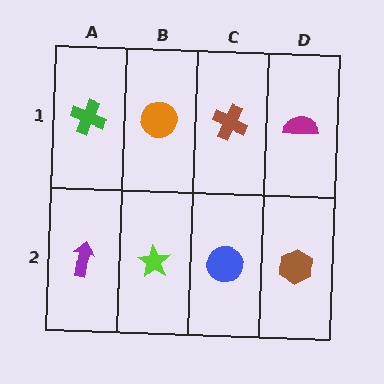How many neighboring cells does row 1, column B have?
3.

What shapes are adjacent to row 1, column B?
A lime star (row 2, column B), a green cross (row 1, column A), a brown cross (row 1, column C).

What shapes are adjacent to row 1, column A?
A purple arrow (row 2, column A), an orange circle (row 1, column B).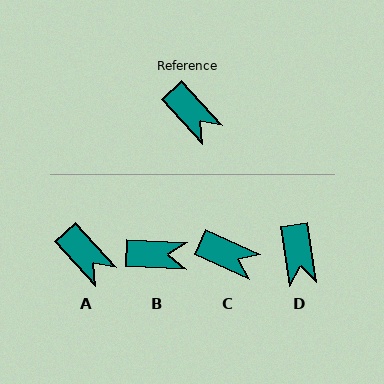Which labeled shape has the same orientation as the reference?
A.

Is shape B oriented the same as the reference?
No, it is off by about 45 degrees.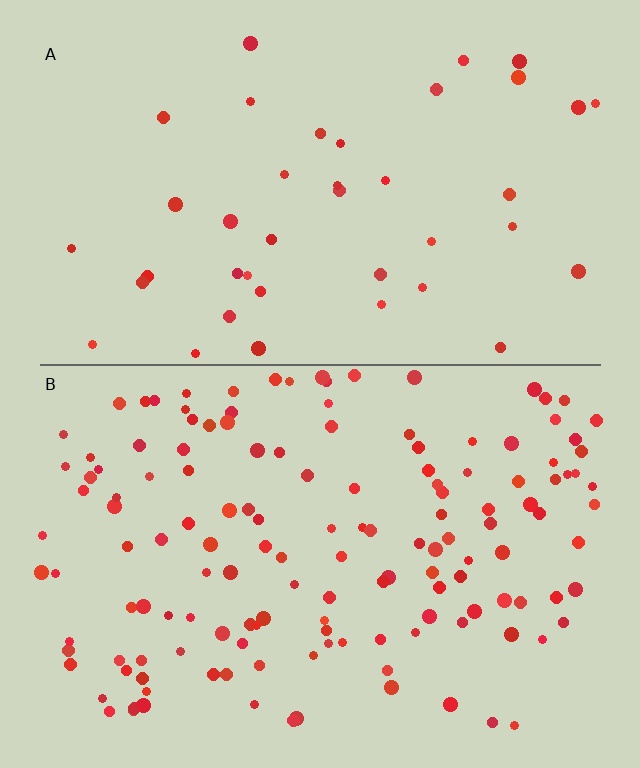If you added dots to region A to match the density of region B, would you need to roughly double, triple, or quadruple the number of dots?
Approximately quadruple.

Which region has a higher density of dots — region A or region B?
B (the bottom).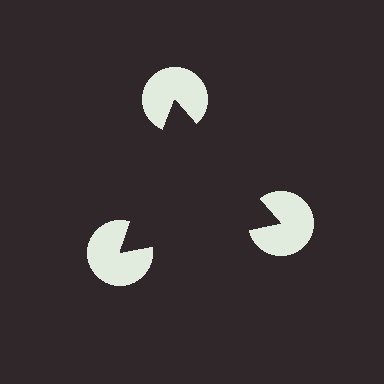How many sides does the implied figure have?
3 sides.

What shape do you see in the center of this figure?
An illusory triangle — its edges are inferred from the aligned wedge cuts in the pac-man discs, not physically drawn.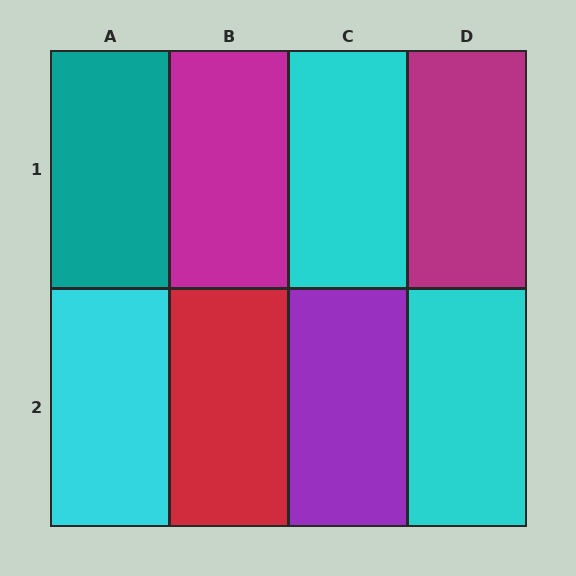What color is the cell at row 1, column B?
Magenta.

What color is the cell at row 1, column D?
Magenta.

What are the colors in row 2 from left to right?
Cyan, red, purple, cyan.